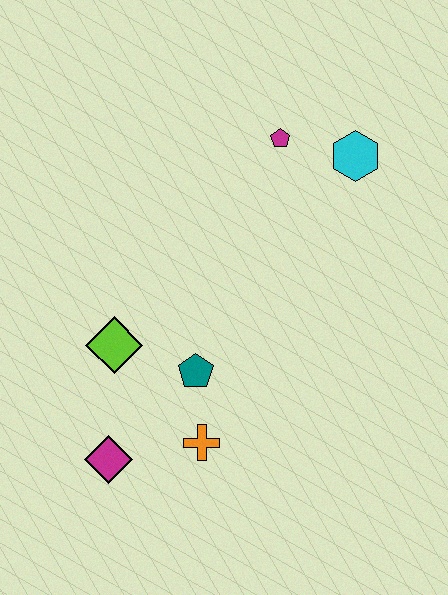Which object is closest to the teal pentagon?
The orange cross is closest to the teal pentagon.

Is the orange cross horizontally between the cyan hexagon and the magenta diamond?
Yes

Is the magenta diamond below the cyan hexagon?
Yes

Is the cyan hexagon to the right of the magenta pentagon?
Yes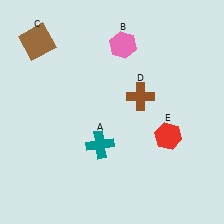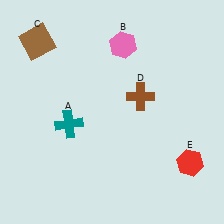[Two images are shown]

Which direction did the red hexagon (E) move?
The red hexagon (E) moved down.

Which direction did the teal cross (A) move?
The teal cross (A) moved left.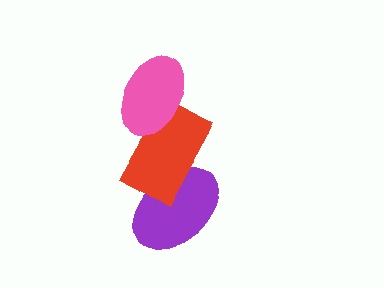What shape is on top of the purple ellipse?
The red rectangle is on top of the purple ellipse.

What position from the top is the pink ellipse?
The pink ellipse is 1st from the top.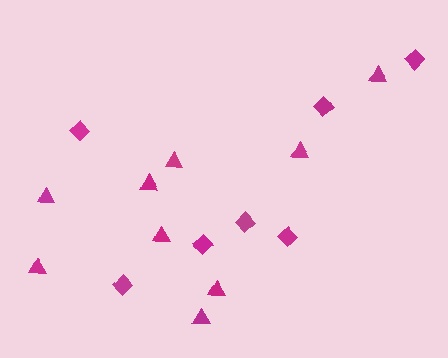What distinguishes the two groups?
There are 2 groups: one group of triangles (9) and one group of diamonds (7).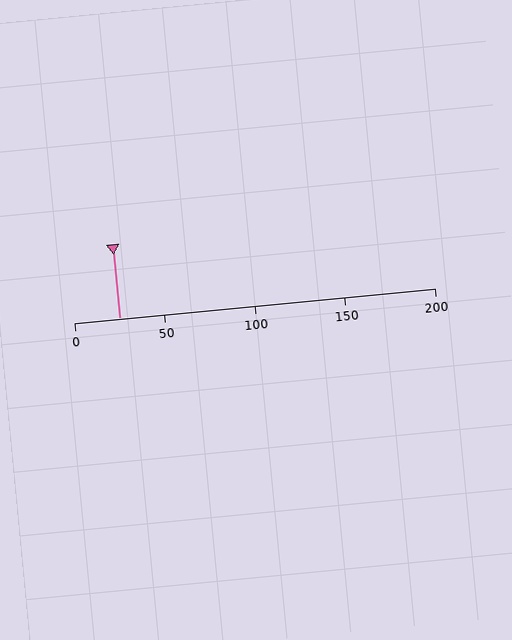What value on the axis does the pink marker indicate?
The marker indicates approximately 25.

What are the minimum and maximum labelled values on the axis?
The axis runs from 0 to 200.